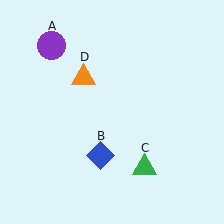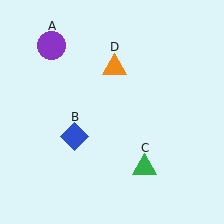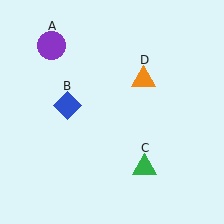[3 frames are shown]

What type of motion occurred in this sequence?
The blue diamond (object B), orange triangle (object D) rotated clockwise around the center of the scene.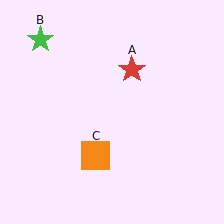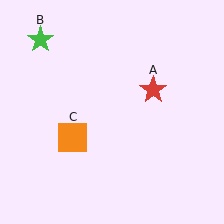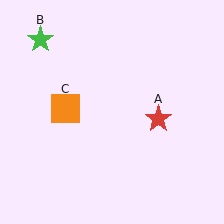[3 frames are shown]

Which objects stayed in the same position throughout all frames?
Green star (object B) remained stationary.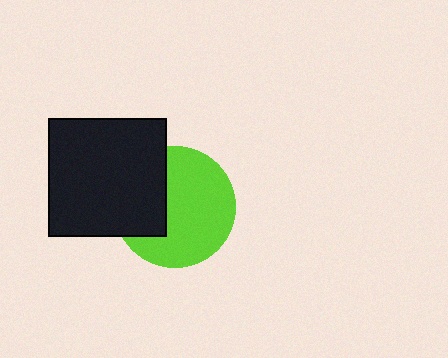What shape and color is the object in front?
The object in front is a black square.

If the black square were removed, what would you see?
You would see the complete lime circle.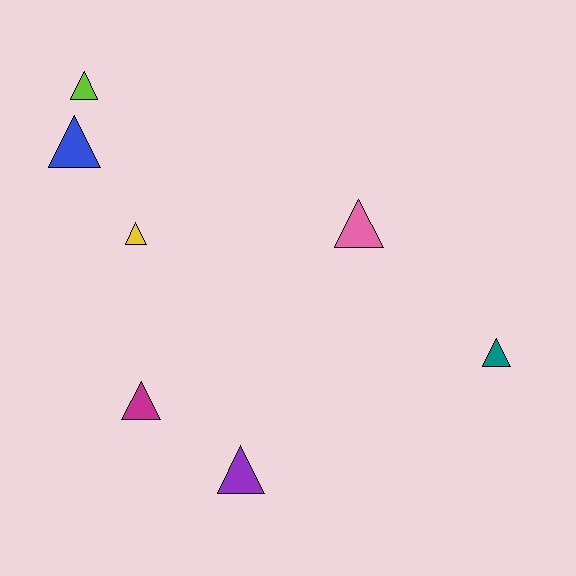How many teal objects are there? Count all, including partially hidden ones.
There is 1 teal object.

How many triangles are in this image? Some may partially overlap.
There are 7 triangles.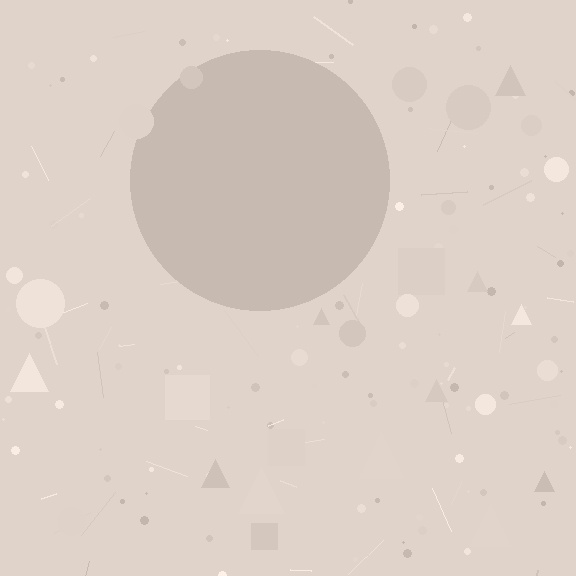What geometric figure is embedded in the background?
A circle is embedded in the background.